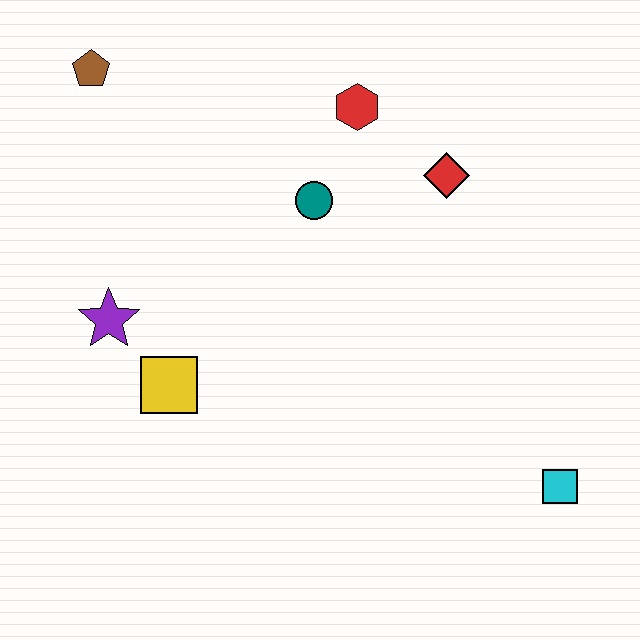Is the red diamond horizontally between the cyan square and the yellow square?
Yes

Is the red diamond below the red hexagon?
Yes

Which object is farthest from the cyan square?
The brown pentagon is farthest from the cyan square.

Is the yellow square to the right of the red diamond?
No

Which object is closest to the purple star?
The yellow square is closest to the purple star.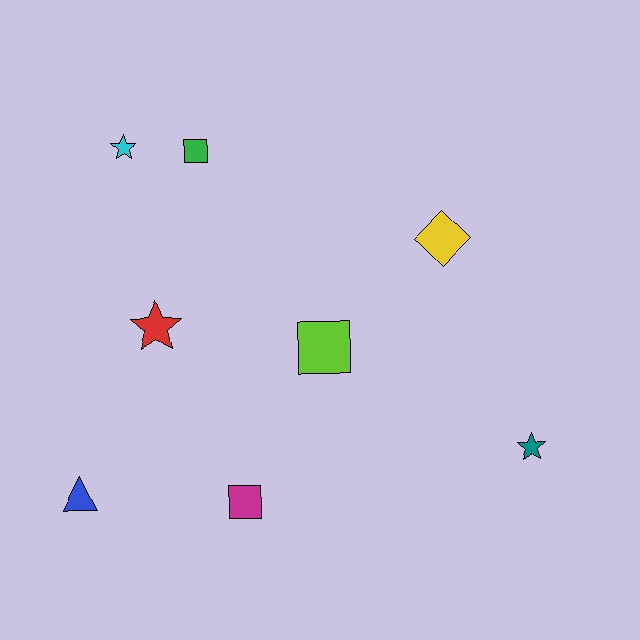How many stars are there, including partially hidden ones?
There are 3 stars.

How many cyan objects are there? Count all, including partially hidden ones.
There is 1 cyan object.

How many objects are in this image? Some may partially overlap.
There are 8 objects.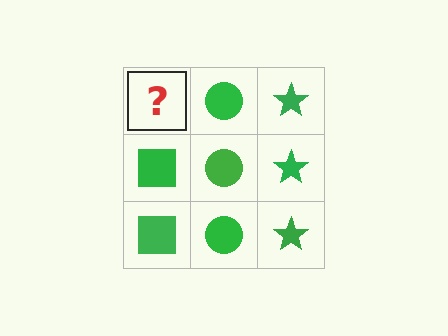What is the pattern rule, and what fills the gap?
The rule is that each column has a consistent shape. The gap should be filled with a green square.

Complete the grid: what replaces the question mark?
The question mark should be replaced with a green square.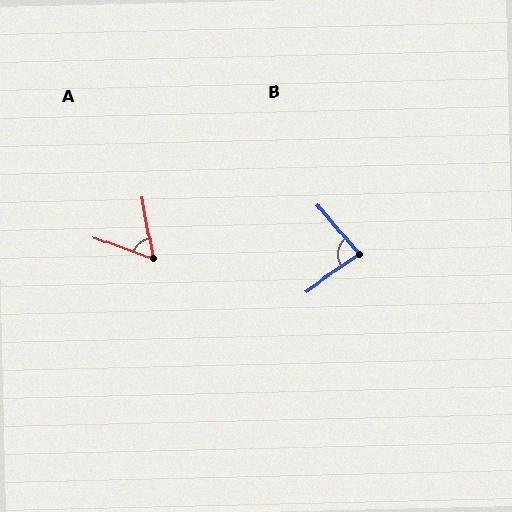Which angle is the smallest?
A, at approximately 60 degrees.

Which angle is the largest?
B, at approximately 85 degrees.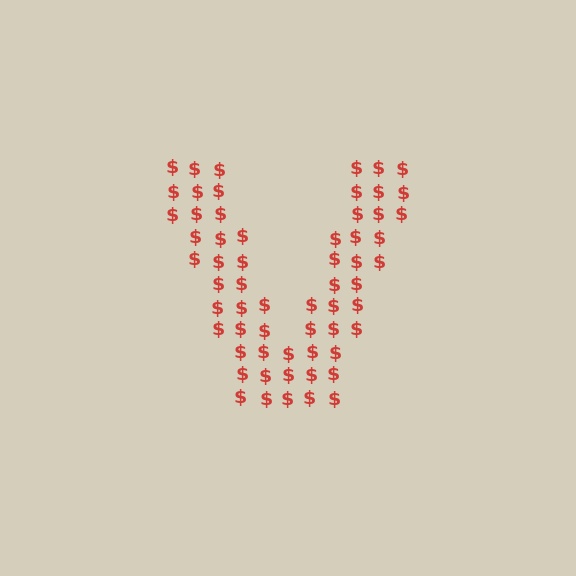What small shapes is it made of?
It is made of small dollar signs.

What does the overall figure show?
The overall figure shows the letter V.